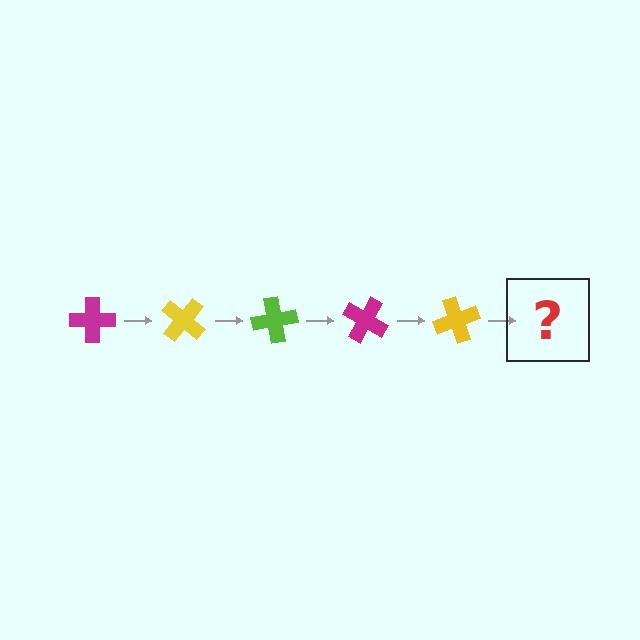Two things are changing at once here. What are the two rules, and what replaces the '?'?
The two rules are that it rotates 40 degrees each step and the color cycles through magenta, yellow, and lime. The '?' should be a lime cross, rotated 200 degrees from the start.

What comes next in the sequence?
The next element should be a lime cross, rotated 200 degrees from the start.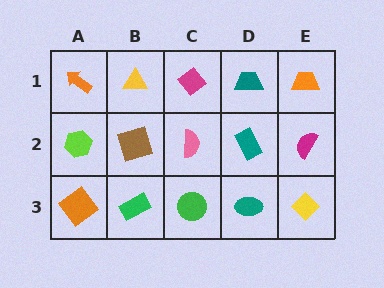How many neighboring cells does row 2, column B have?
4.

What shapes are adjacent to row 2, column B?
A yellow triangle (row 1, column B), a green rectangle (row 3, column B), a lime hexagon (row 2, column A), a pink semicircle (row 2, column C).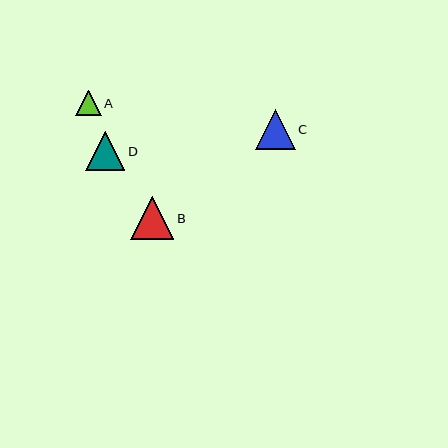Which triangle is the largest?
Triangle B is the largest with a size of approximately 43 pixels.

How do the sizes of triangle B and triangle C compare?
Triangle B and triangle C are approximately the same size.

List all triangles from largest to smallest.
From largest to smallest: B, C, D, A.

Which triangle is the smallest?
Triangle A is the smallest with a size of approximately 25 pixels.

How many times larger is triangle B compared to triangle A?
Triangle B is approximately 1.7 times the size of triangle A.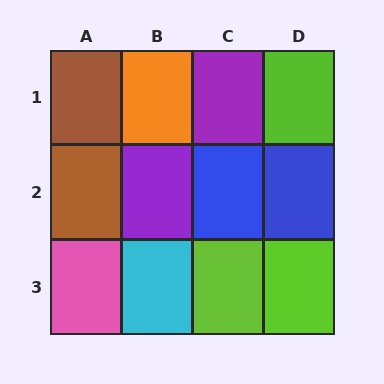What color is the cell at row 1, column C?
Purple.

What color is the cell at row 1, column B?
Orange.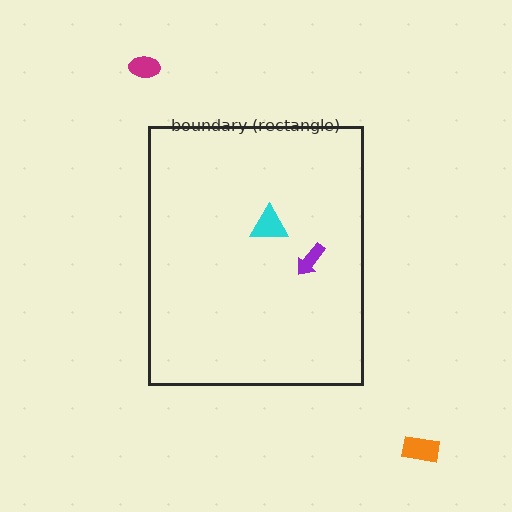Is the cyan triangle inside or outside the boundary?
Inside.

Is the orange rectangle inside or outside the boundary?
Outside.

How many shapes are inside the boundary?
2 inside, 2 outside.